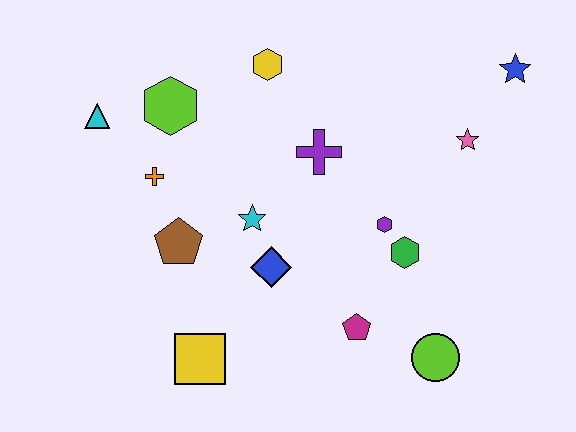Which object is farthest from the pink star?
The cyan triangle is farthest from the pink star.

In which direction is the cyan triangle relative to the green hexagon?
The cyan triangle is to the left of the green hexagon.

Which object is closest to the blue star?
The pink star is closest to the blue star.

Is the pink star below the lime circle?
No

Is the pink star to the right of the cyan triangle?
Yes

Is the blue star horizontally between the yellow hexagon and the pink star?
No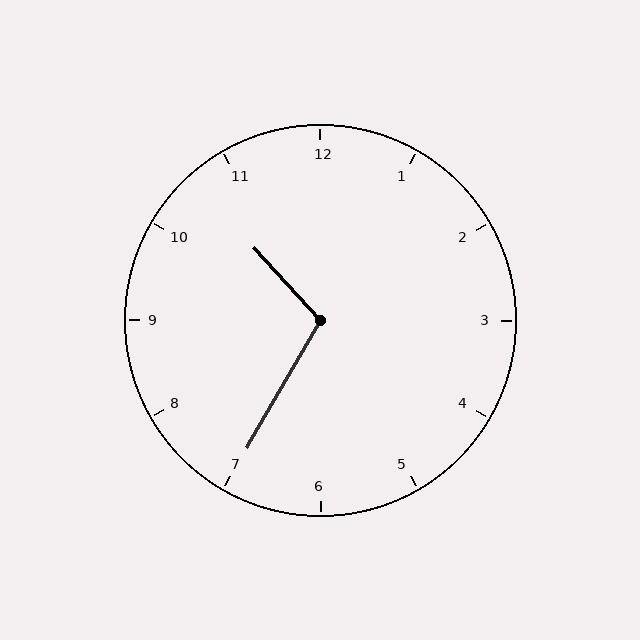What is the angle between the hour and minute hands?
Approximately 108 degrees.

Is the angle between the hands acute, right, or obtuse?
It is obtuse.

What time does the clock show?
10:35.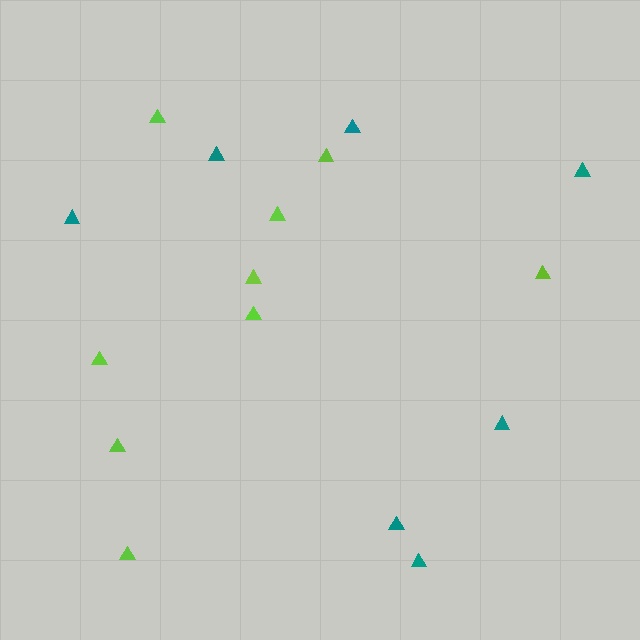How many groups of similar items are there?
There are 2 groups: one group of teal triangles (7) and one group of lime triangles (9).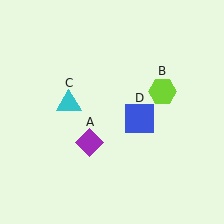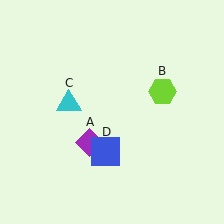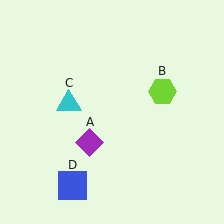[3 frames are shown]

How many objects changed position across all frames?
1 object changed position: blue square (object D).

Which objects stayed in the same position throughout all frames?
Purple diamond (object A) and lime hexagon (object B) and cyan triangle (object C) remained stationary.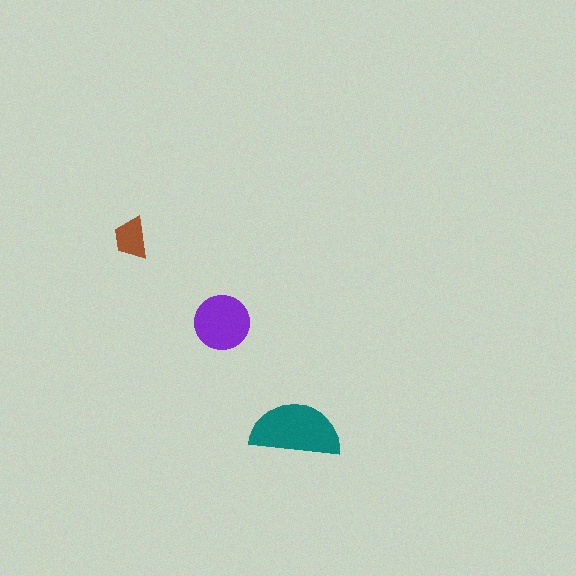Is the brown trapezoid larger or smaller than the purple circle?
Smaller.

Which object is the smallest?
The brown trapezoid.